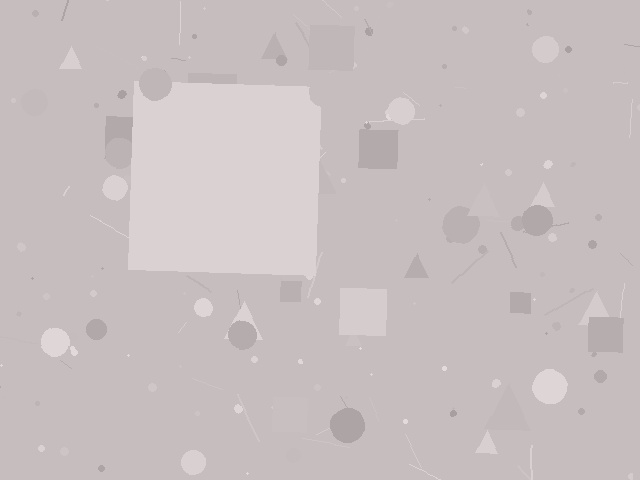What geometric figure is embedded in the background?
A square is embedded in the background.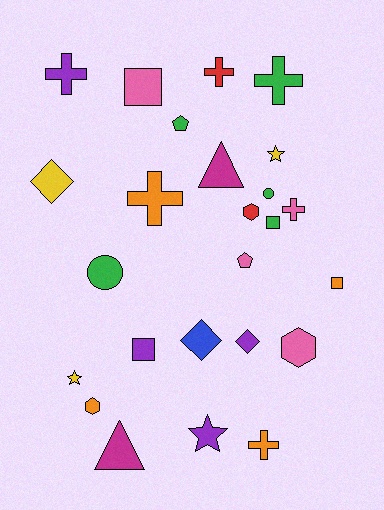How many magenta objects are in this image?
There are 2 magenta objects.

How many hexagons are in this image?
There are 3 hexagons.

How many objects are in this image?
There are 25 objects.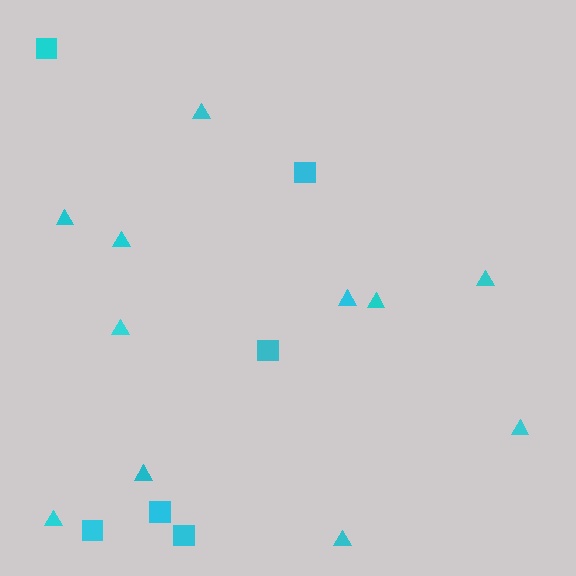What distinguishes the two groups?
There are 2 groups: one group of squares (6) and one group of triangles (11).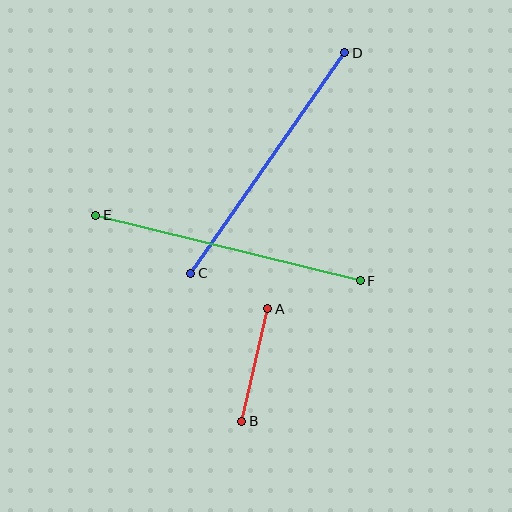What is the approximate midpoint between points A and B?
The midpoint is at approximately (255, 365) pixels.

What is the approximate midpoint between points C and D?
The midpoint is at approximately (268, 163) pixels.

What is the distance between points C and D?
The distance is approximately 269 pixels.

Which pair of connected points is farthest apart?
Points E and F are farthest apart.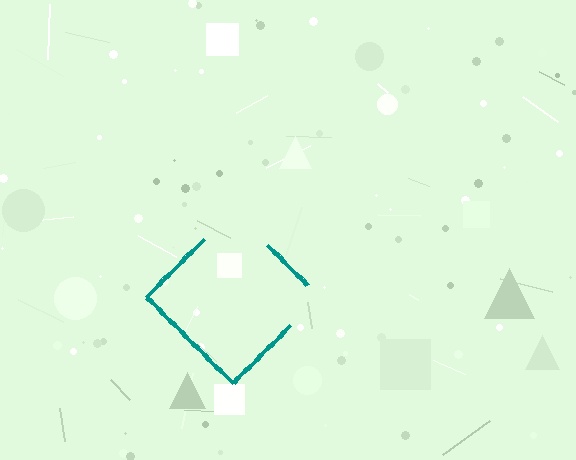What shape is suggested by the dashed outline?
The dashed outline suggests a diamond.